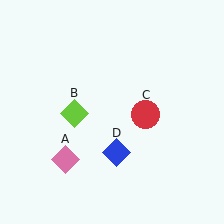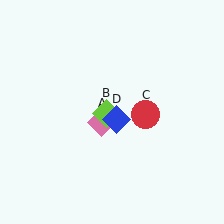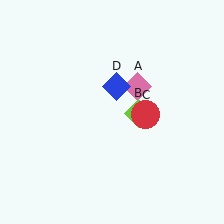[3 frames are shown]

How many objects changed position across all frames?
3 objects changed position: pink diamond (object A), lime diamond (object B), blue diamond (object D).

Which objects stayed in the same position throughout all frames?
Red circle (object C) remained stationary.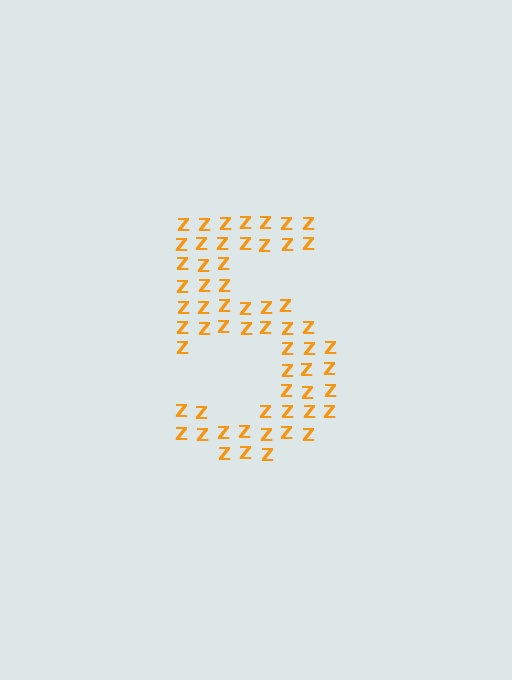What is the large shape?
The large shape is the digit 5.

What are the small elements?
The small elements are letter Z's.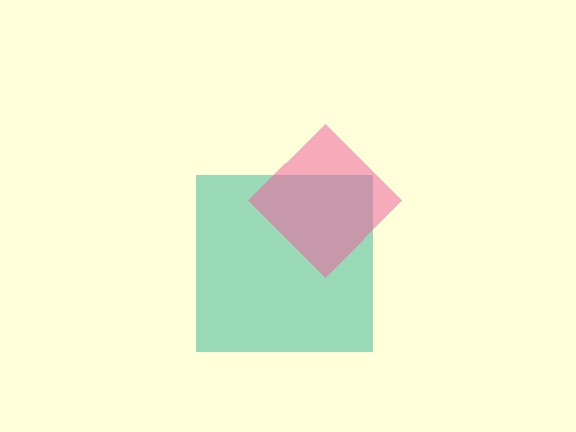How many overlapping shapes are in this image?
There are 2 overlapping shapes in the image.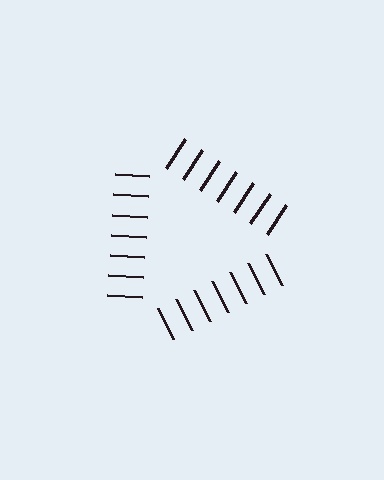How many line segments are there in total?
21 — 7 along each of the 3 edges.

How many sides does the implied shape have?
3 sides — the line-ends trace a triangle.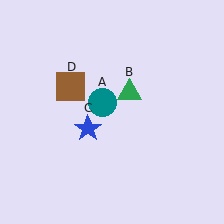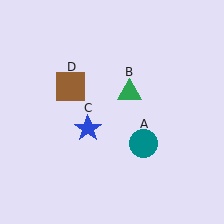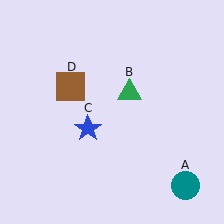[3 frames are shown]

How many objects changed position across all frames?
1 object changed position: teal circle (object A).